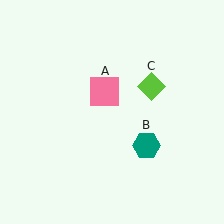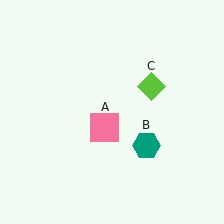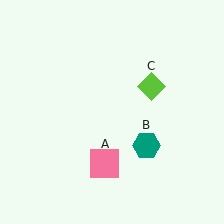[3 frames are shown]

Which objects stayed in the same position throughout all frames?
Teal hexagon (object B) and lime diamond (object C) remained stationary.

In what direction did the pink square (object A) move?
The pink square (object A) moved down.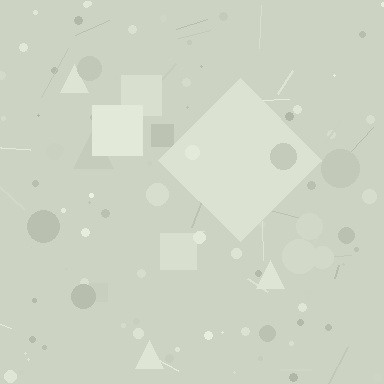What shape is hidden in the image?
A diamond is hidden in the image.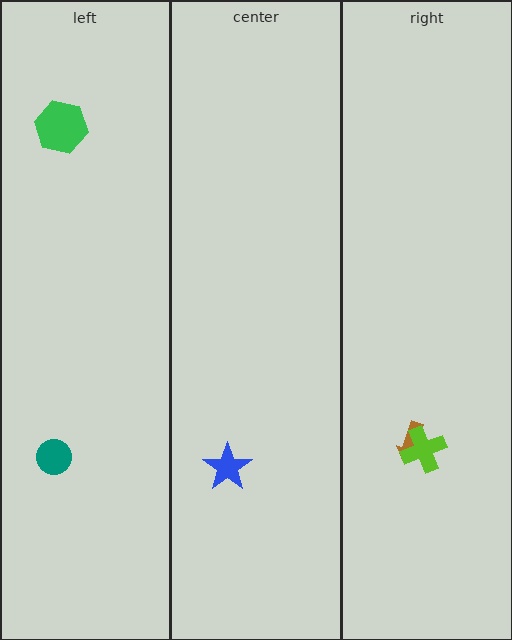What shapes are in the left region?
The green hexagon, the teal circle.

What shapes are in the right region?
The brown arrow, the lime cross.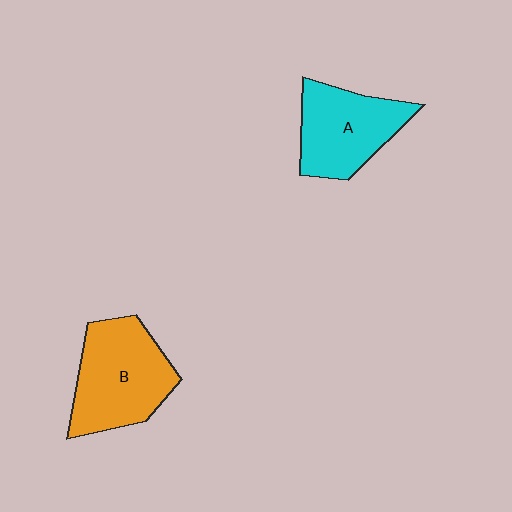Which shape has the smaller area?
Shape A (cyan).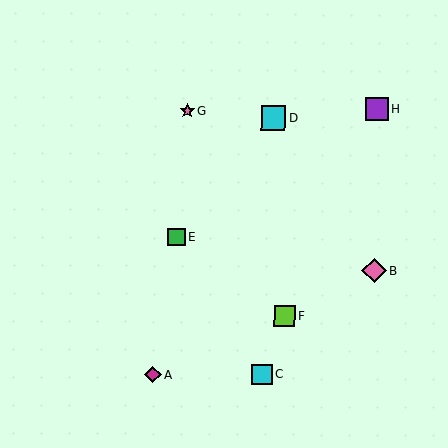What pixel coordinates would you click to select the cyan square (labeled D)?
Click at (273, 118) to select the cyan square D.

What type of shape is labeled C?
Shape C is a cyan square.